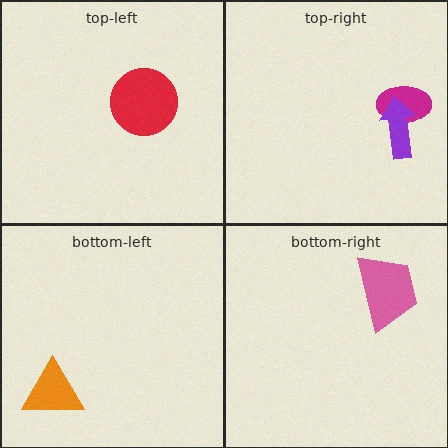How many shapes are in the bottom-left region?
1.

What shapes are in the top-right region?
The magenta ellipse, the purple arrow.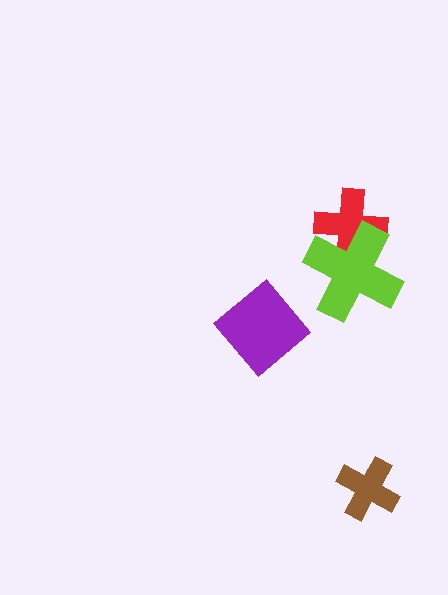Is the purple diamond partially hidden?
No, no other shape covers it.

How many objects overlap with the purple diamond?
0 objects overlap with the purple diamond.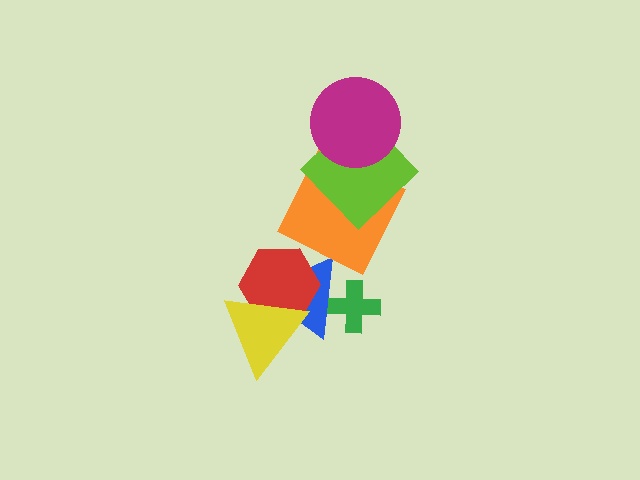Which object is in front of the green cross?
The blue triangle is in front of the green cross.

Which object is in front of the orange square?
The lime diamond is in front of the orange square.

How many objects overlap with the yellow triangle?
2 objects overlap with the yellow triangle.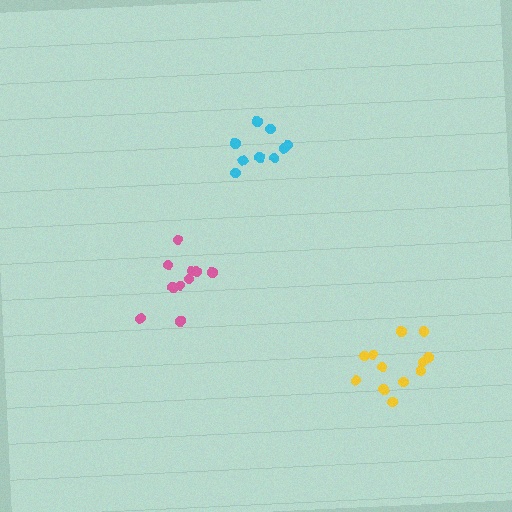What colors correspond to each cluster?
The clusters are colored: cyan, pink, yellow.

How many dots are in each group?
Group 1: 9 dots, Group 2: 10 dots, Group 3: 12 dots (31 total).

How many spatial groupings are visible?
There are 3 spatial groupings.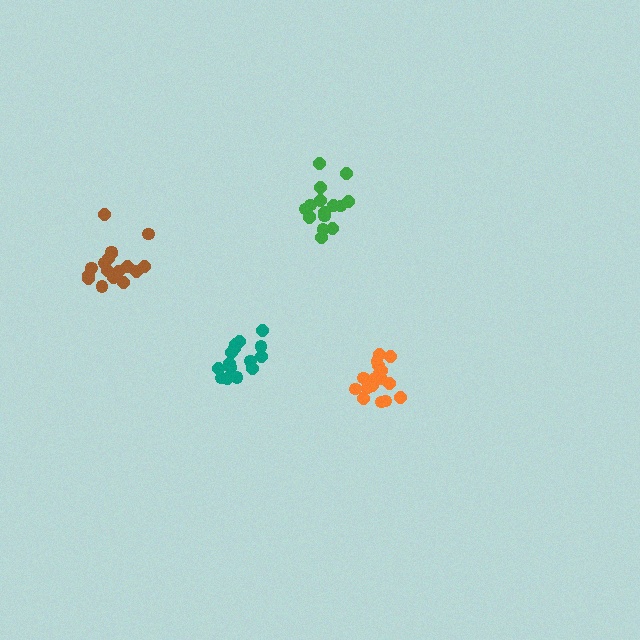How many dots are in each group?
Group 1: 16 dots, Group 2: 17 dots, Group 3: 15 dots, Group 4: 17 dots (65 total).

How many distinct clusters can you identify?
There are 4 distinct clusters.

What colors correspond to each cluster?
The clusters are colored: green, brown, teal, orange.